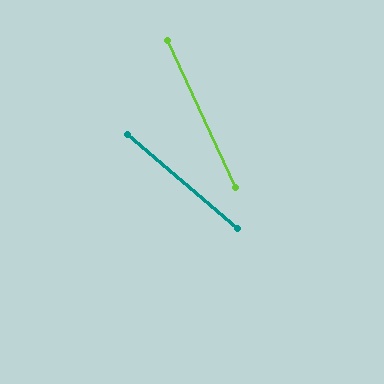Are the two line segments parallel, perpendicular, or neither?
Neither parallel nor perpendicular — they differ by about 24°.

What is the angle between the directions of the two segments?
Approximately 24 degrees.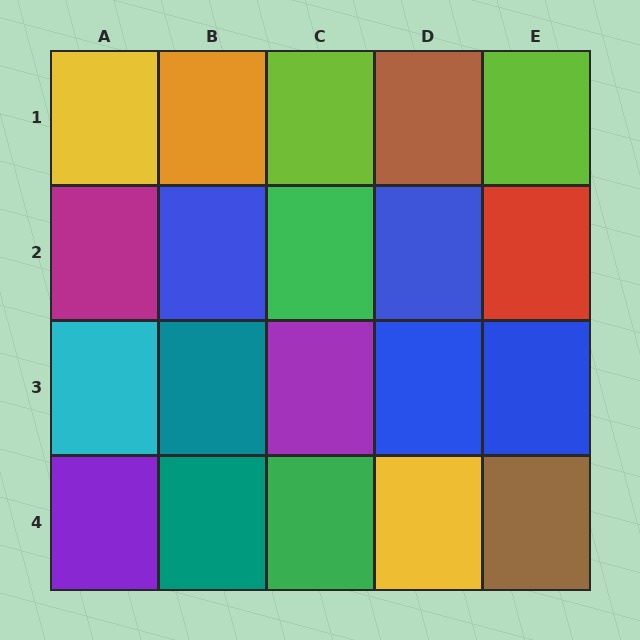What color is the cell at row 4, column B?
Teal.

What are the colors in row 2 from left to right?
Magenta, blue, green, blue, red.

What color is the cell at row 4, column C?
Green.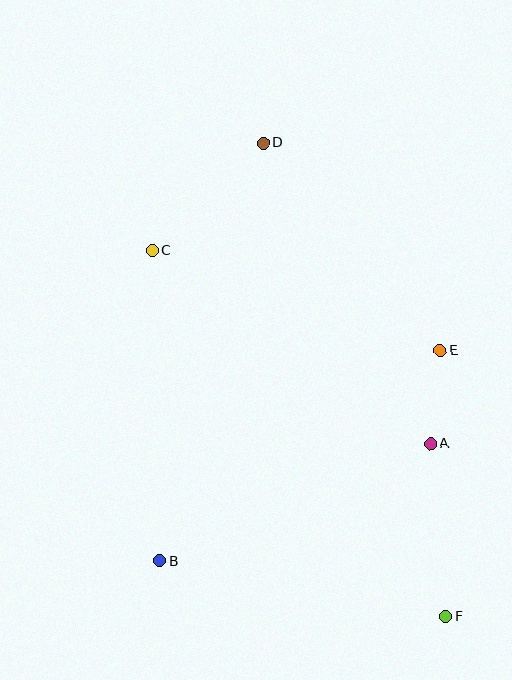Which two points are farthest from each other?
Points D and F are farthest from each other.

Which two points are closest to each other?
Points A and E are closest to each other.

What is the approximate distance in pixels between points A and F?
The distance between A and F is approximately 173 pixels.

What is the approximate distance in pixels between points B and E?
The distance between B and E is approximately 351 pixels.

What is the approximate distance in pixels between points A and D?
The distance between A and D is approximately 344 pixels.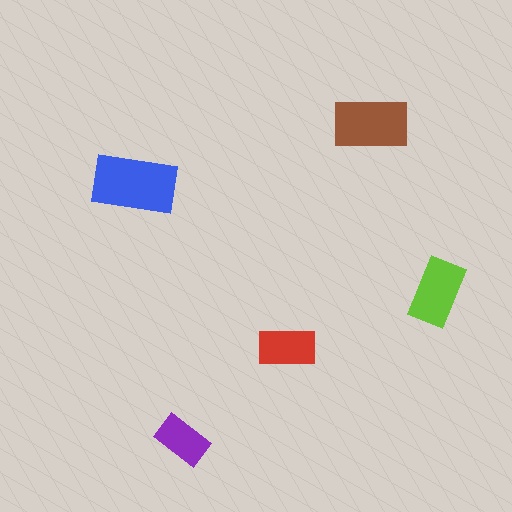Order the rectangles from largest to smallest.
the blue one, the brown one, the lime one, the red one, the purple one.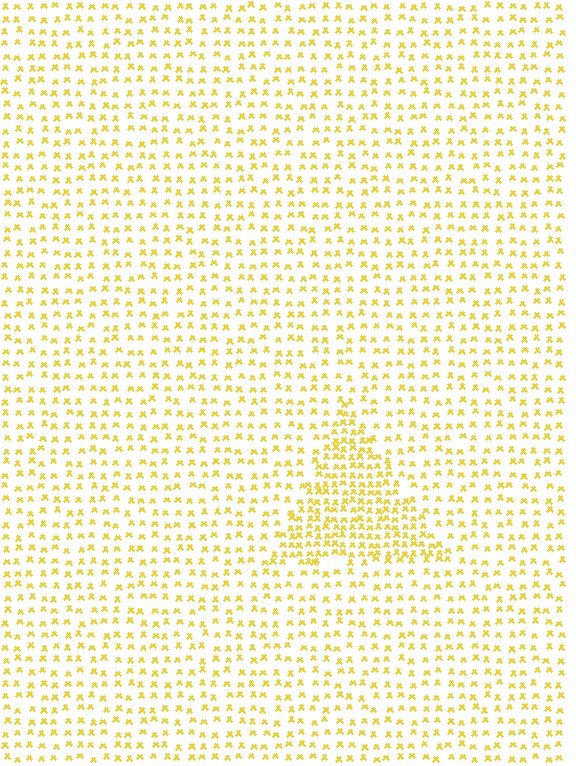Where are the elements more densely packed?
The elements are more densely packed inside the triangle boundary.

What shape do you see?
I see a triangle.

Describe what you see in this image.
The image contains small yellow elements arranged at two different densities. A triangle-shaped region is visible where the elements are more densely packed than the surrounding area.